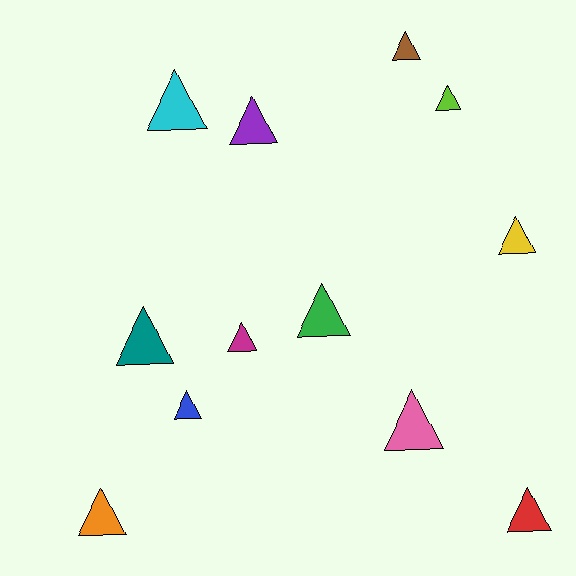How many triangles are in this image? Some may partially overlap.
There are 12 triangles.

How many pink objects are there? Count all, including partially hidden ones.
There is 1 pink object.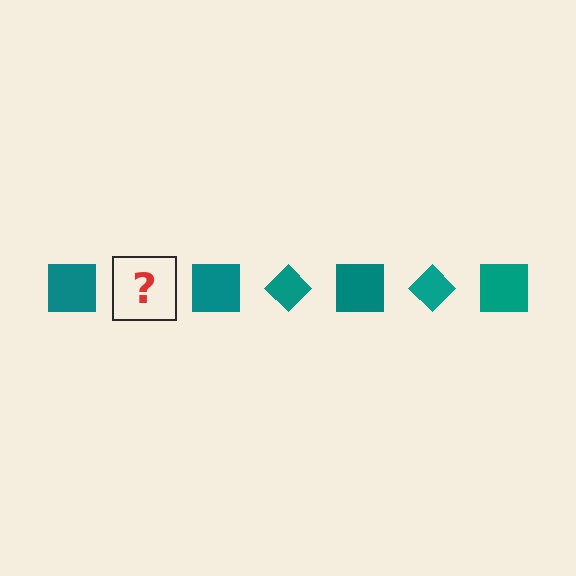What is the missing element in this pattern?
The missing element is a teal diamond.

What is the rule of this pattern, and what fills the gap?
The rule is that the pattern cycles through square, diamond shapes in teal. The gap should be filled with a teal diamond.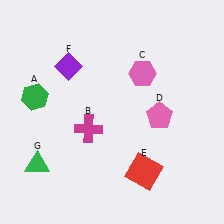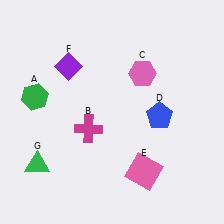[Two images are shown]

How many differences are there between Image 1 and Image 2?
There are 2 differences between the two images.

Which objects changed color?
D changed from pink to blue. E changed from red to pink.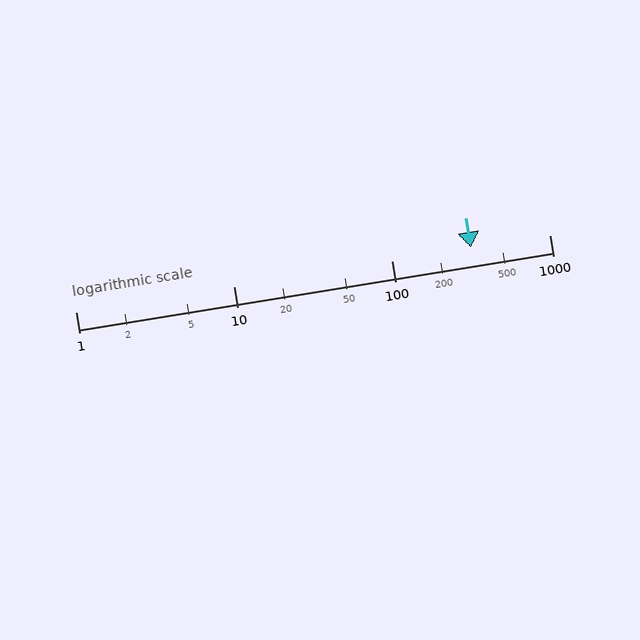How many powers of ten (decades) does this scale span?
The scale spans 3 decades, from 1 to 1000.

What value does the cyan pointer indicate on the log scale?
The pointer indicates approximately 320.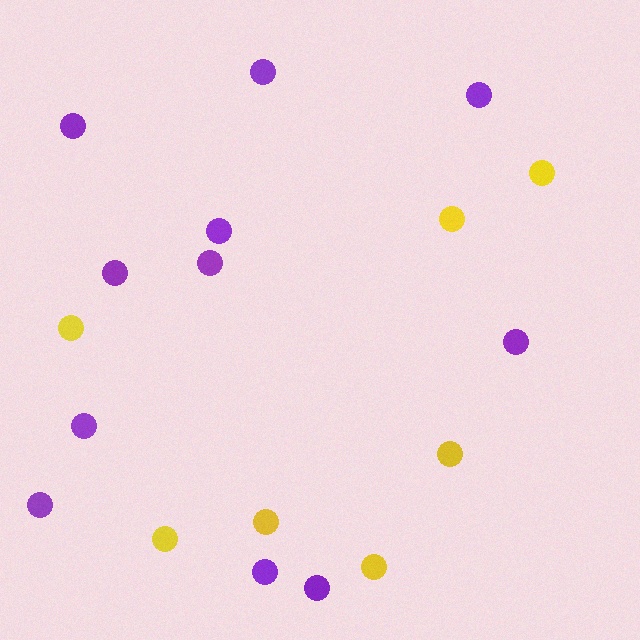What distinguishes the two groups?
There are 2 groups: one group of purple circles (11) and one group of yellow circles (7).